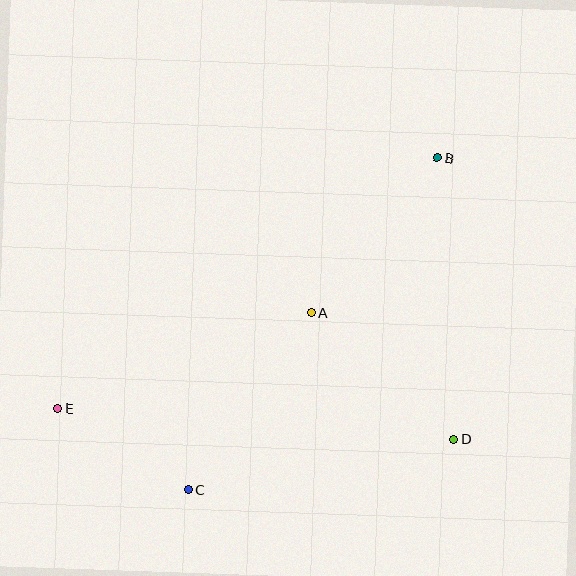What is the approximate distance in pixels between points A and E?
The distance between A and E is approximately 271 pixels.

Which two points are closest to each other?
Points C and E are closest to each other.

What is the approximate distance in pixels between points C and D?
The distance between C and D is approximately 270 pixels.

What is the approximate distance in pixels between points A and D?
The distance between A and D is approximately 190 pixels.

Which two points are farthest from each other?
Points B and E are farthest from each other.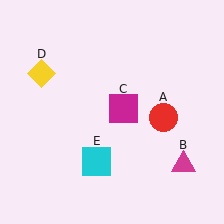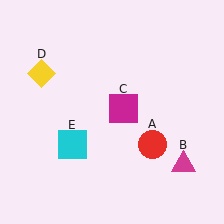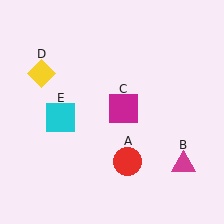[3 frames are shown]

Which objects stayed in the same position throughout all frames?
Magenta triangle (object B) and magenta square (object C) and yellow diamond (object D) remained stationary.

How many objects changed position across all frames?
2 objects changed position: red circle (object A), cyan square (object E).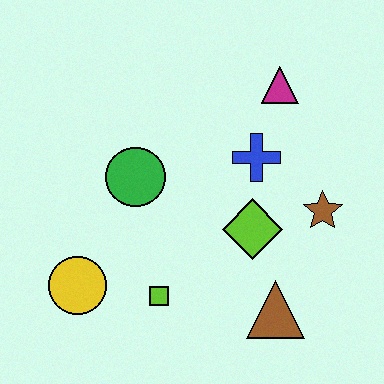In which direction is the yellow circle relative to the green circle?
The yellow circle is below the green circle.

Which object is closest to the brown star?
The lime diamond is closest to the brown star.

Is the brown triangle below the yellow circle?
Yes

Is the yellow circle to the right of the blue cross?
No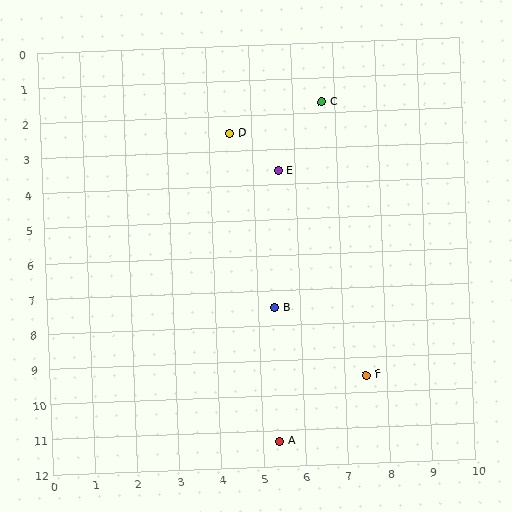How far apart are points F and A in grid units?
Points F and A are about 2.8 grid units apart.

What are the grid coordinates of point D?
Point D is at approximately (4.5, 2.5).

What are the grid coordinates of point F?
Point F is at approximately (7.5, 9.5).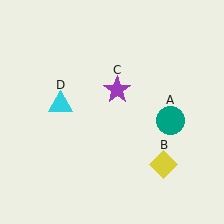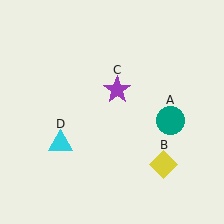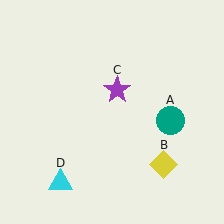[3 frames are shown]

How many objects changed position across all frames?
1 object changed position: cyan triangle (object D).